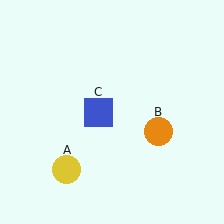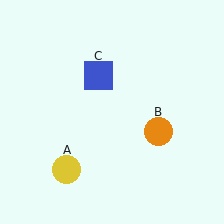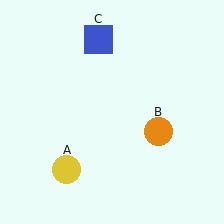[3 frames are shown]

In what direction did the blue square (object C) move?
The blue square (object C) moved up.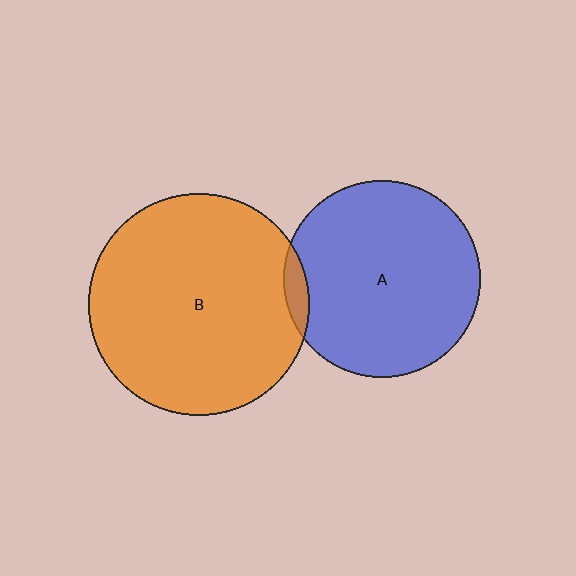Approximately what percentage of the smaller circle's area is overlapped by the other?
Approximately 5%.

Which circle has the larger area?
Circle B (orange).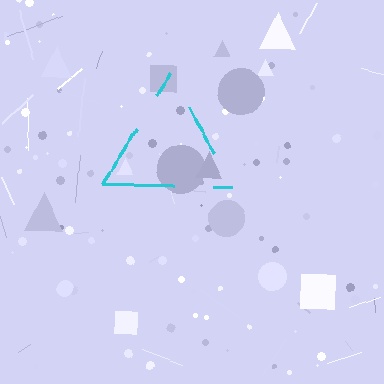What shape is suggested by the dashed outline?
The dashed outline suggests a triangle.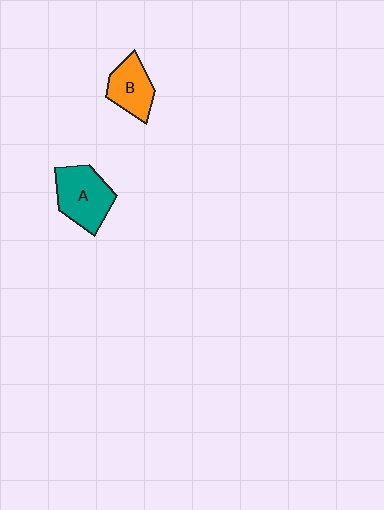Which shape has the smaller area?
Shape B (orange).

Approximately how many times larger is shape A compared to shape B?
Approximately 1.4 times.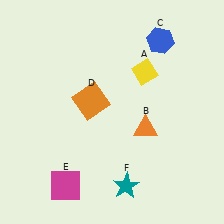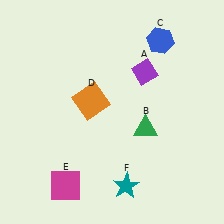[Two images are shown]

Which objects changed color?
A changed from yellow to purple. B changed from orange to green.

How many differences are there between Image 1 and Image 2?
There are 2 differences between the two images.